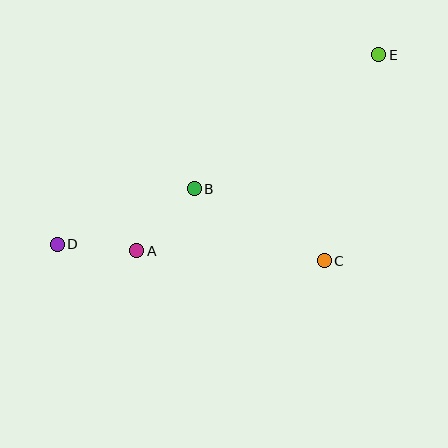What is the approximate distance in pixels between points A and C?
The distance between A and C is approximately 188 pixels.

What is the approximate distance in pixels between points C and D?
The distance between C and D is approximately 267 pixels.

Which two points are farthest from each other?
Points D and E are farthest from each other.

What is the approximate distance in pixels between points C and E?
The distance between C and E is approximately 213 pixels.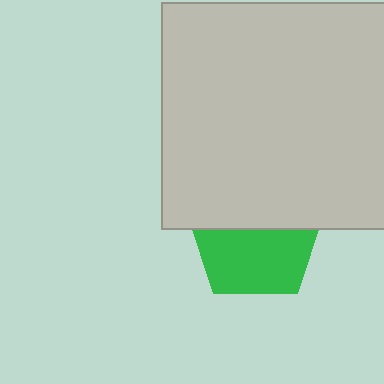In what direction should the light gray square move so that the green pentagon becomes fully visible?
The light gray square should move up. That is the shortest direction to clear the overlap and leave the green pentagon fully visible.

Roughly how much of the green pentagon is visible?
About half of it is visible (roughly 56%).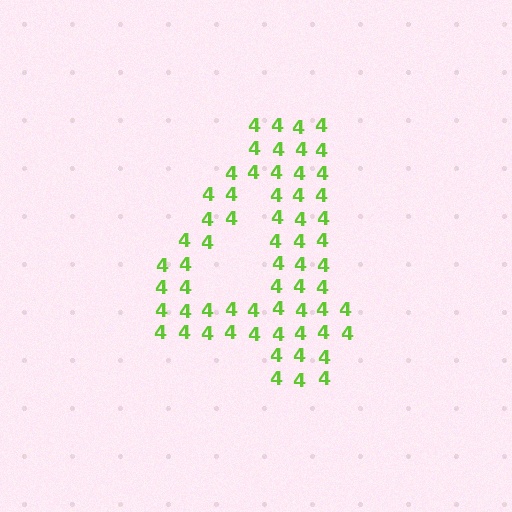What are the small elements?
The small elements are digit 4's.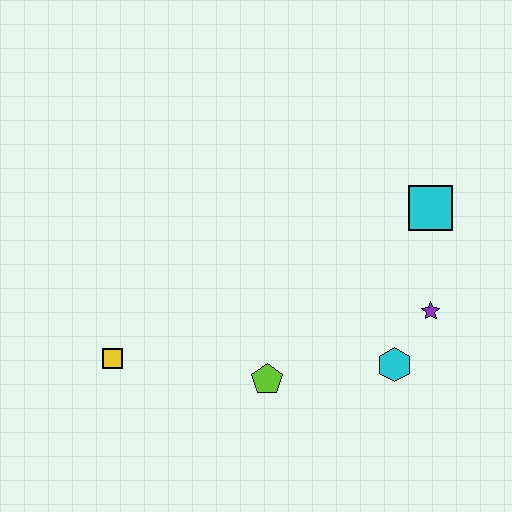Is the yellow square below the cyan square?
Yes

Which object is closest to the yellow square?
The lime pentagon is closest to the yellow square.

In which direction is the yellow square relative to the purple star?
The yellow square is to the left of the purple star.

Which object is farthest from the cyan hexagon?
The yellow square is farthest from the cyan hexagon.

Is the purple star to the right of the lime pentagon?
Yes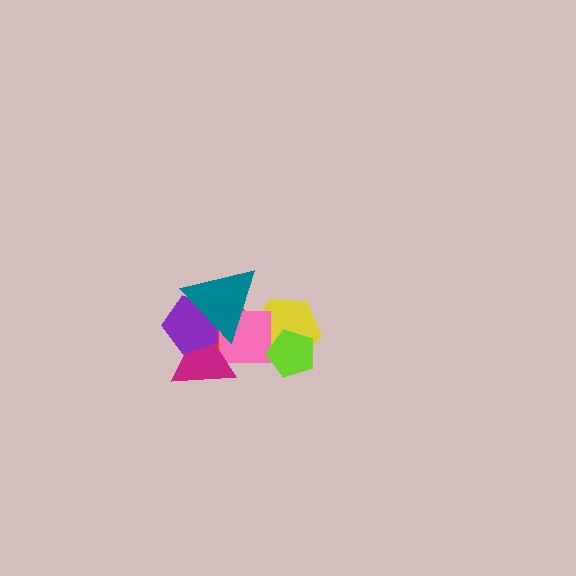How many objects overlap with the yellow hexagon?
4 objects overlap with the yellow hexagon.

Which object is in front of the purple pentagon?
The teal triangle is in front of the purple pentagon.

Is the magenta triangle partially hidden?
Yes, it is partially covered by another shape.